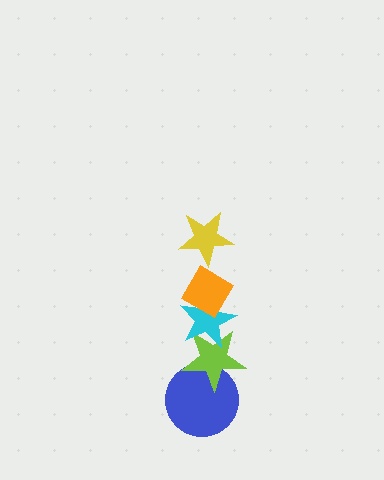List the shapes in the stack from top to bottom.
From top to bottom: the yellow star, the orange diamond, the cyan star, the lime star, the blue circle.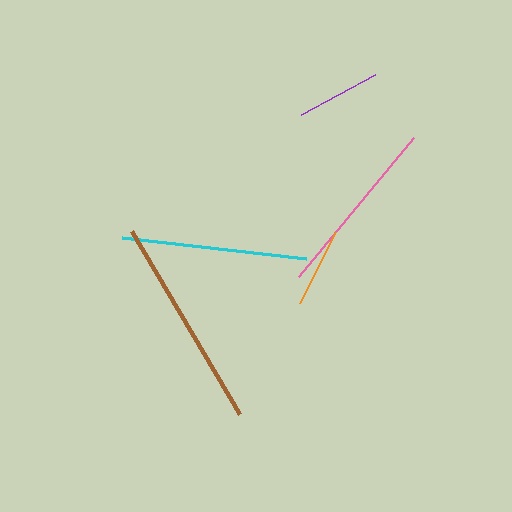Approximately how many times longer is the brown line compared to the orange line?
The brown line is approximately 2.7 times the length of the orange line.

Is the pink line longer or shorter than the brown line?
The brown line is longer than the pink line.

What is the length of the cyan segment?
The cyan segment is approximately 185 pixels long.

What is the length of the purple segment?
The purple segment is approximately 85 pixels long.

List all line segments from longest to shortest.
From longest to shortest: brown, cyan, pink, purple, orange.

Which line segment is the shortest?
The orange line is the shortest at approximately 79 pixels.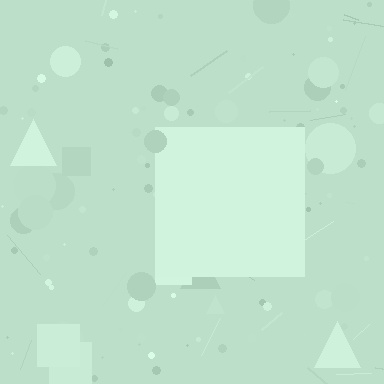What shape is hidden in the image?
A square is hidden in the image.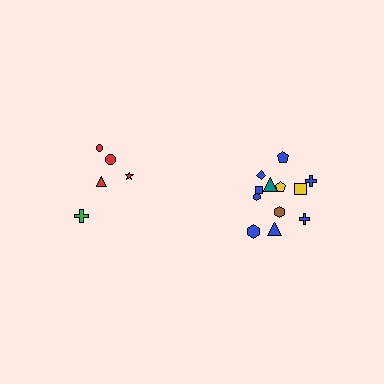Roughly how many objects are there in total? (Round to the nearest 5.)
Roughly 15 objects in total.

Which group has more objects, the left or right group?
The right group.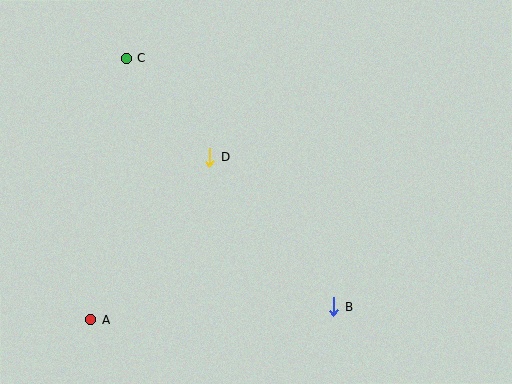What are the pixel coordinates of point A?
Point A is at (90, 320).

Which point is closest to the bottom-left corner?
Point A is closest to the bottom-left corner.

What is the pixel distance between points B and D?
The distance between B and D is 193 pixels.